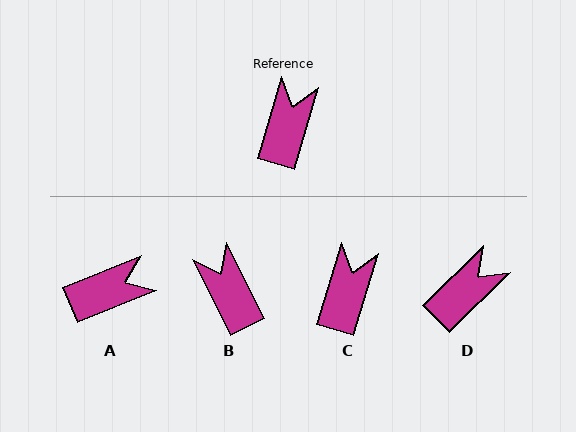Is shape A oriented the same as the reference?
No, it is off by about 51 degrees.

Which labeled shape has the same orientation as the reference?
C.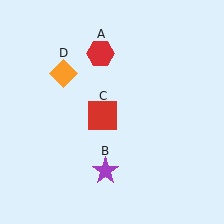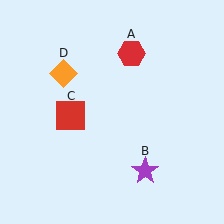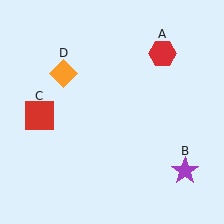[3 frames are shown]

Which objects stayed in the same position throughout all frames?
Orange diamond (object D) remained stationary.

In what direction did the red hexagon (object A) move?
The red hexagon (object A) moved right.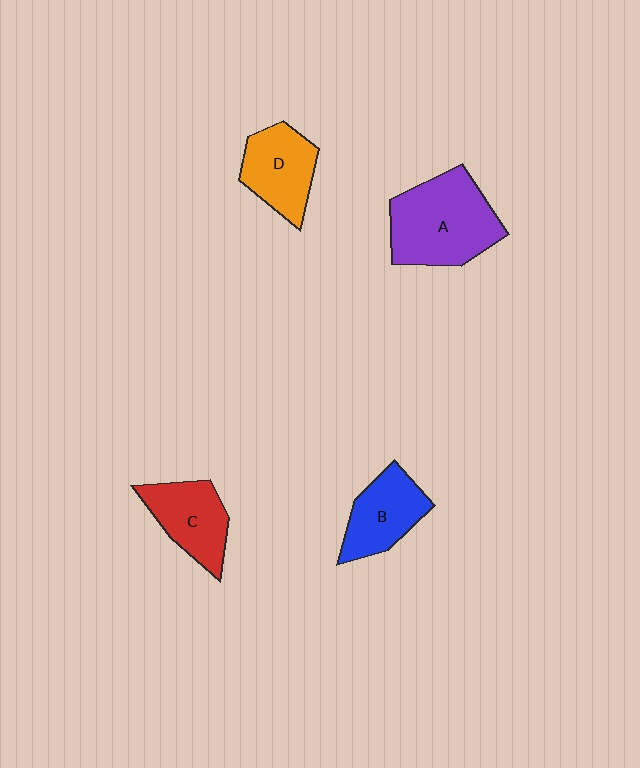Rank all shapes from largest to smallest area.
From largest to smallest: A (purple), D (orange), C (red), B (blue).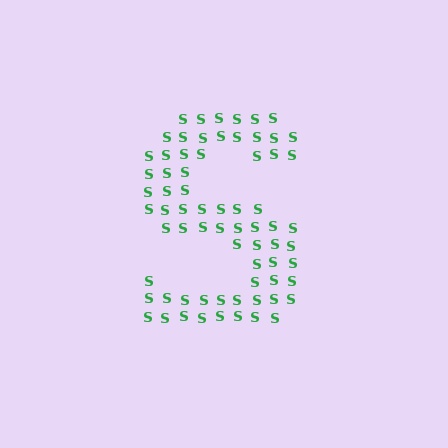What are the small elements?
The small elements are letter S's.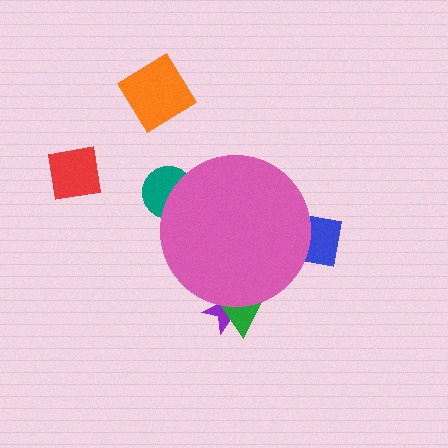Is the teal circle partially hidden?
Yes, the teal circle is partially hidden behind the pink circle.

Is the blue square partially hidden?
Yes, the blue square is partially hidden behind the pink circle.